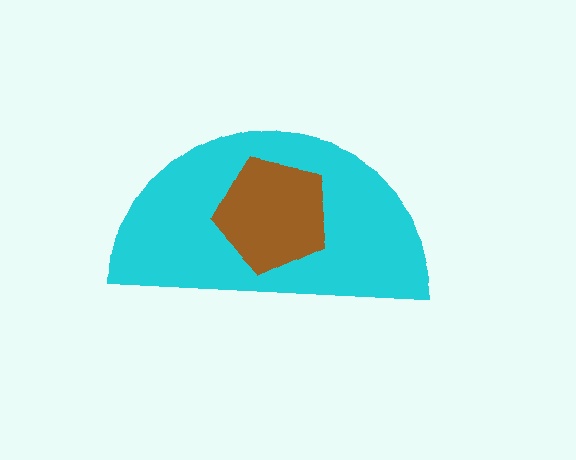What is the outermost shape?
The cyan semicircle.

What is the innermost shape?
The brown pentagon.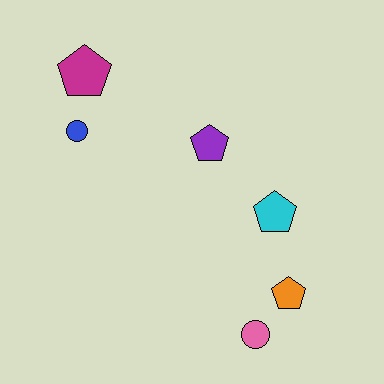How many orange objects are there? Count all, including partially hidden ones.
There is 1 orange object.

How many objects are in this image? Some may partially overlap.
There are 6 objects.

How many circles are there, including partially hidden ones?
There are 2 circles.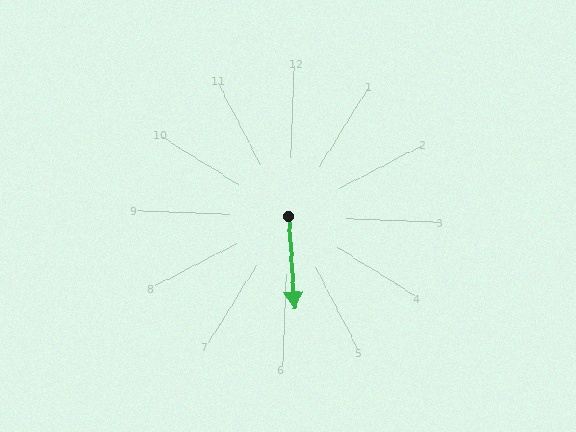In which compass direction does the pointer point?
South.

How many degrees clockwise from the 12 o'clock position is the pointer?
Approximately 174 degrees.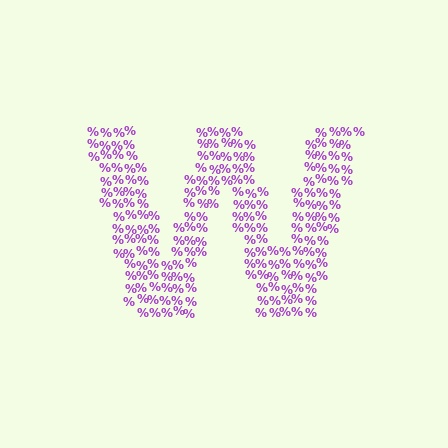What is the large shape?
The large shape is the letter W.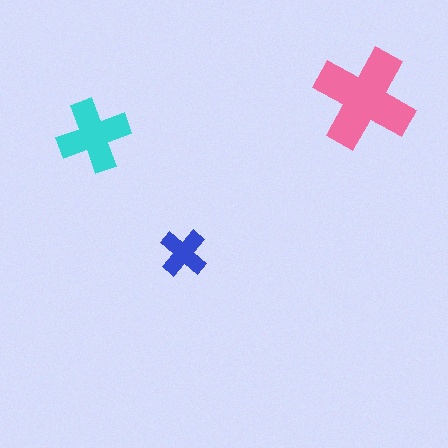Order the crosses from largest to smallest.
the pink one, the cyan one, the blue one.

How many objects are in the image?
There are 3 objects in the image.